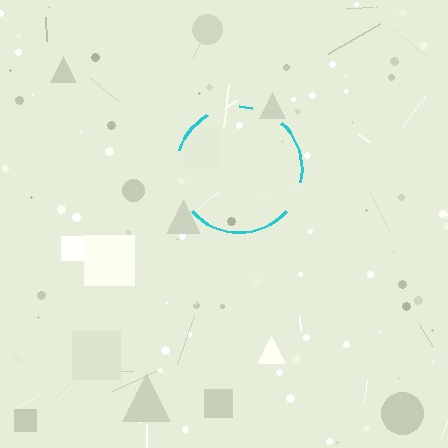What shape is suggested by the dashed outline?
The dashed outline suggests a circle.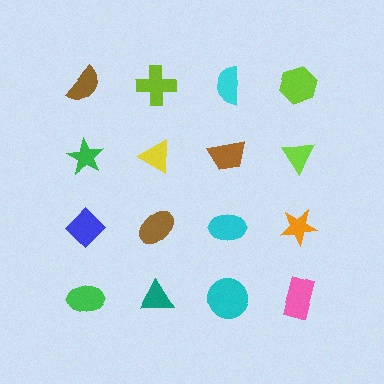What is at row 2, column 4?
A lime triangle.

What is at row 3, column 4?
An orange star.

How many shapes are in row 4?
4 shapes.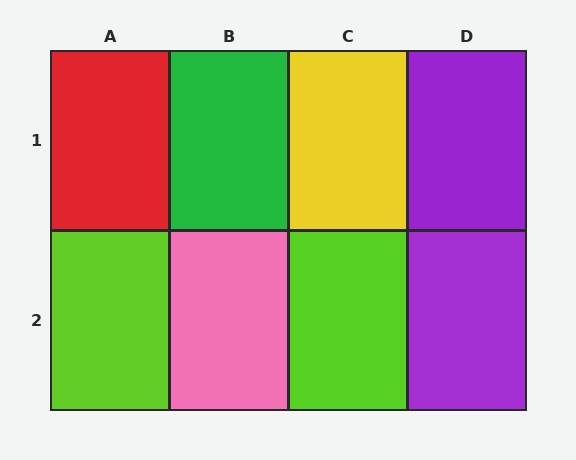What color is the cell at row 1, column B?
Green.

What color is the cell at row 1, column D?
Purple.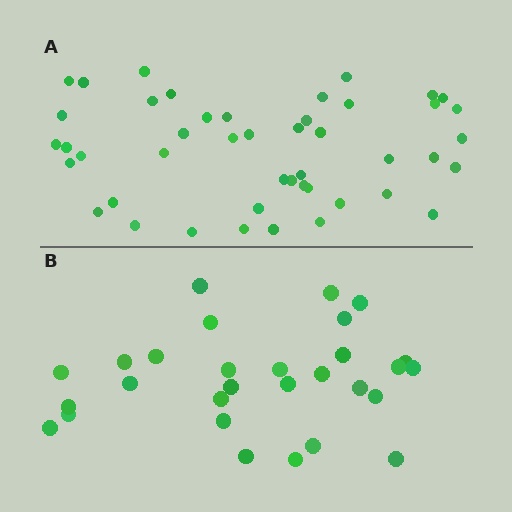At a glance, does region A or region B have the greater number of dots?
Region A (the top region) has more dots.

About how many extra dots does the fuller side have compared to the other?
Region A has approximately 15 more dots than region B.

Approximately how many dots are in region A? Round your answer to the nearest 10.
About 50 dots. (The exact count is 46, which rounds to 50.)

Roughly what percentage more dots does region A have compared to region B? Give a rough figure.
About 60% more.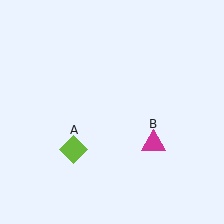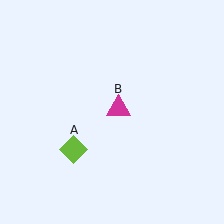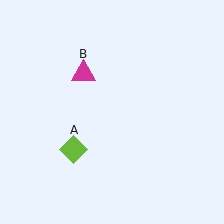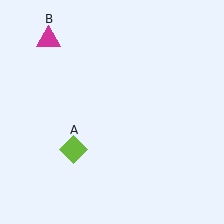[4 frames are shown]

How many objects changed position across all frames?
1 object changed position: magenta triangle (object B).